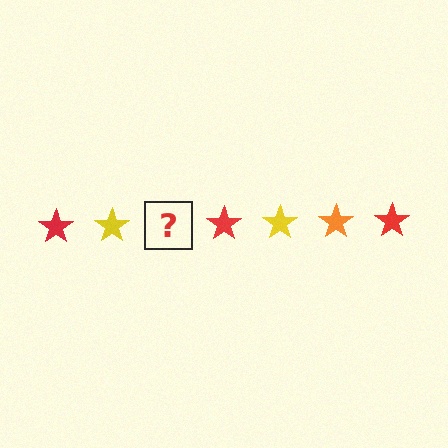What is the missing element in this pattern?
The missing element is an orange star.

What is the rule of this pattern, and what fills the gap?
The rule is that the pattern cycles through red, yellow, orange stars. The gap should be filled with an orange star.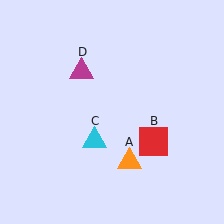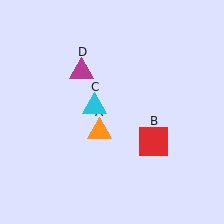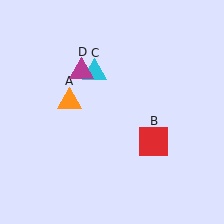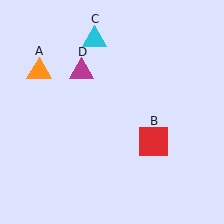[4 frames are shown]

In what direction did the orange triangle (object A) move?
The orange triangle (object A) moved up and to the left.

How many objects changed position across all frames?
2 objects changed position: orange triangle (object A), cyan triangle (object C).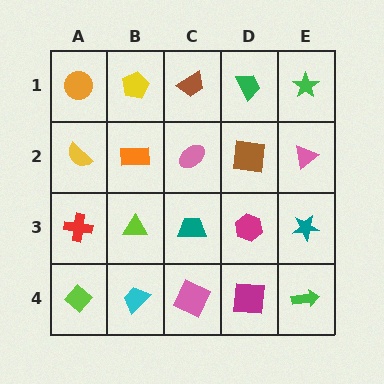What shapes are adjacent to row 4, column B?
A lime triangle (row 3, column B), a lime diamond (row 4, column A), a pink square (row 4, column C).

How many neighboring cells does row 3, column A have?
3.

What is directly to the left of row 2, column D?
A pink ellipse.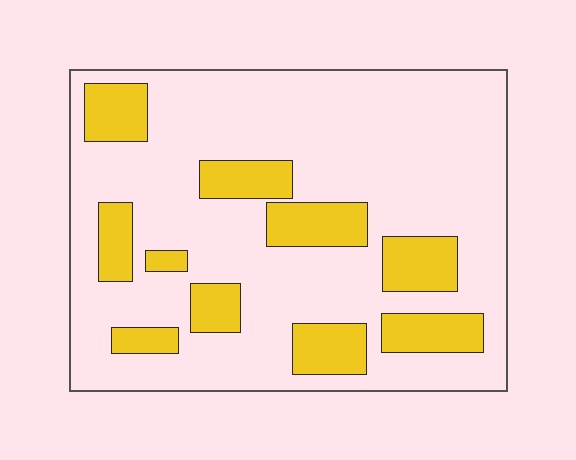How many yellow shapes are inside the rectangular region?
10.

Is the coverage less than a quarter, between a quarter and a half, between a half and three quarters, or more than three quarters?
Less than a quarter.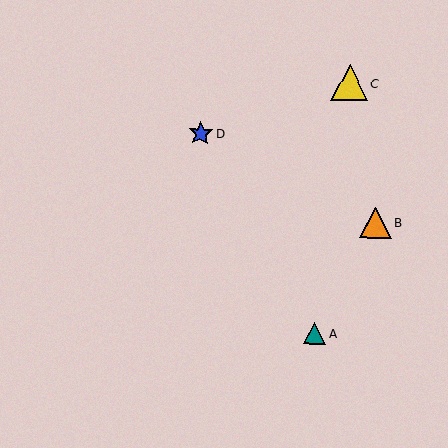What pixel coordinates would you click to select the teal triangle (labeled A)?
Click at (315, 333) to select the teal triangle A.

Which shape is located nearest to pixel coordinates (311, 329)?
The teal triangle (labeled A) at (315, 333) is nearest to that location.